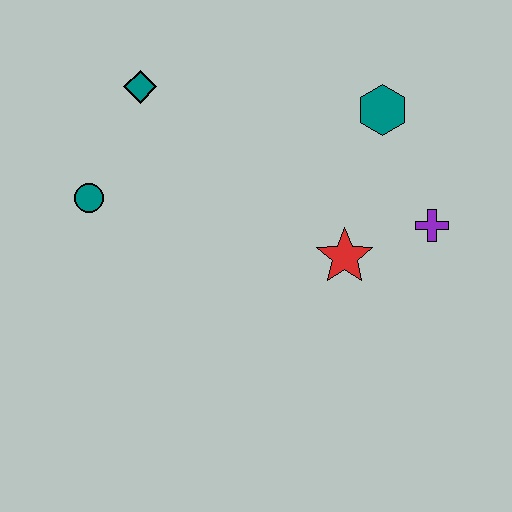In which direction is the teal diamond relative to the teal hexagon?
The teal diamond is to the left of the teal hexagon.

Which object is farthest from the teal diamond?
The purple cross is farthest from the teal diamond.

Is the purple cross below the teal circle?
Yes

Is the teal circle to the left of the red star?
Yes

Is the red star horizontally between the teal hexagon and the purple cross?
No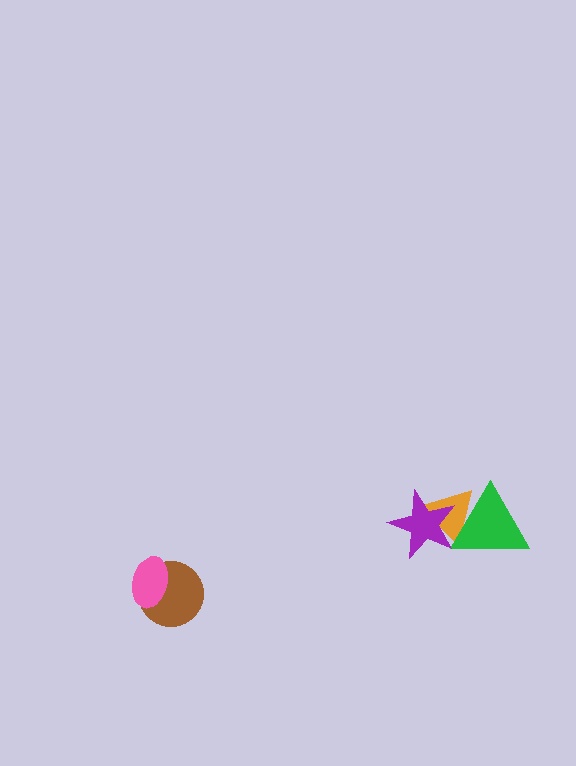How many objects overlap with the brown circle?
1 object overlaps with the brown circle.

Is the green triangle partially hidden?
Yes, it is partially covered by another shape.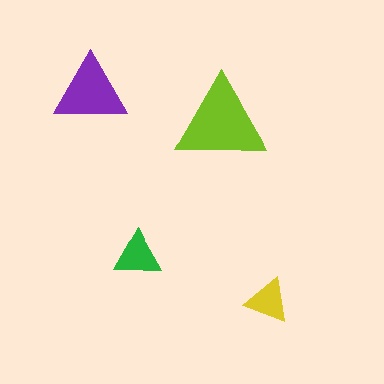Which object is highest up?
The purple triangle is topmost.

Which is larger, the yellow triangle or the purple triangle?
The purple one.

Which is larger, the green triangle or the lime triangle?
The lime one.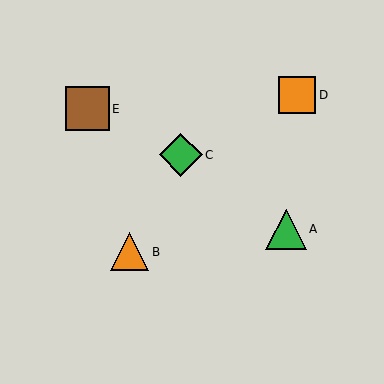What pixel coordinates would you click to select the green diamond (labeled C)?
Click at (181, 155) to select the green diamond C.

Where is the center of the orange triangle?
The center of the orange triangle is at (129, 252).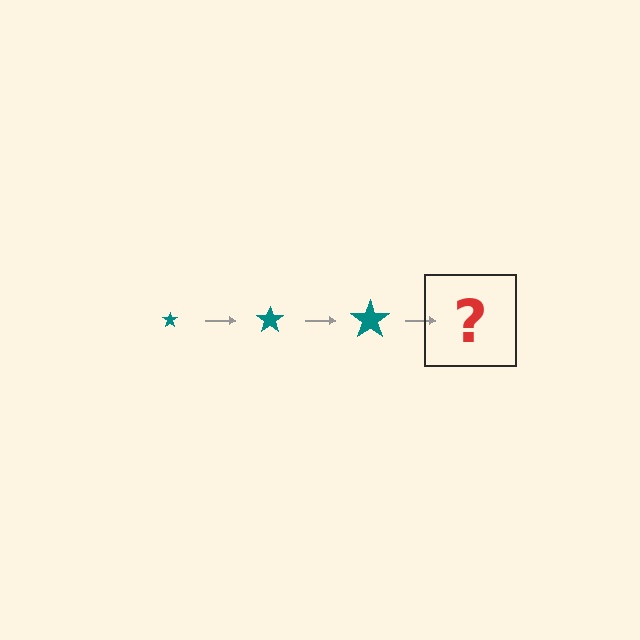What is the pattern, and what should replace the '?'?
The pattern is that the star gets progressively larger each step. The '?' should be a teal star, larger than the previous one.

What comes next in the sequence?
The next element should be a teal star, larger than the previous one.